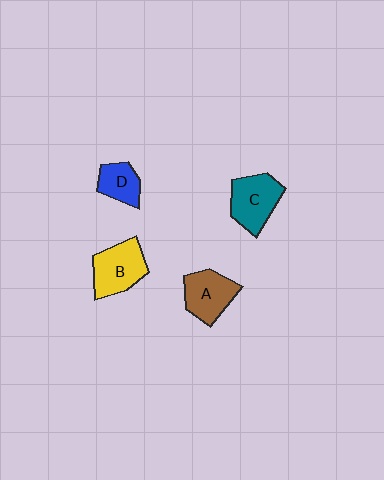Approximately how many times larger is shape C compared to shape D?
Approximately 1.6 times.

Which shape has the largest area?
Shape B (yellow).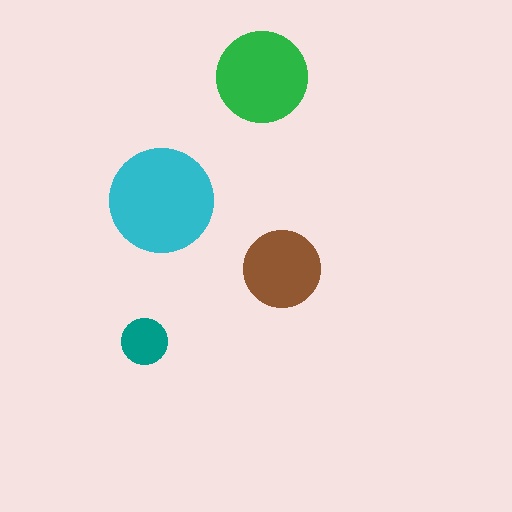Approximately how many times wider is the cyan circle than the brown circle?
About 1.5 times wider.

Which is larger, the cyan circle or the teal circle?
The cyan one.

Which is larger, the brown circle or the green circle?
The green one.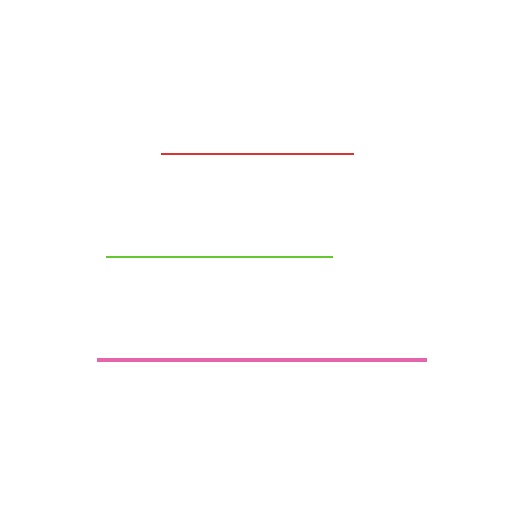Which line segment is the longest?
The pink line is the longest at approximately 329 pixels.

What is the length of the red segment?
The red segment is approximately 192 pixels long.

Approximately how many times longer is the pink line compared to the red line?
The pink line is approximately 1.7 times the length of the red line.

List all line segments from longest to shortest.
From longest to shortest: pink, lime, red.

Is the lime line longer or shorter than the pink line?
The pink line is longer than the lime line.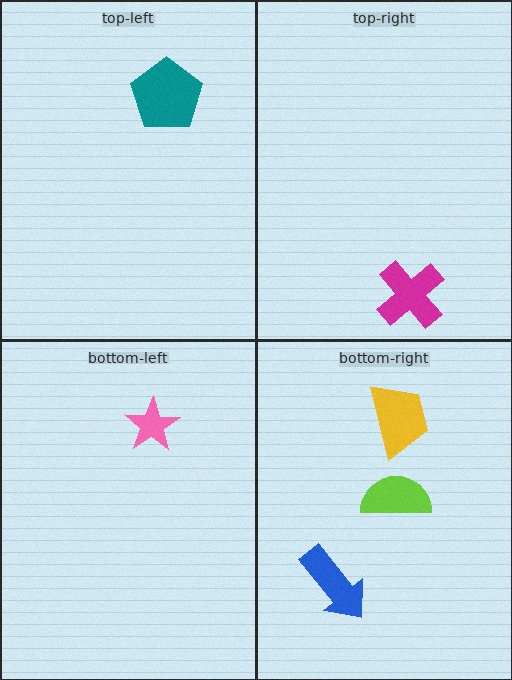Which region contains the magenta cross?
The top-right region.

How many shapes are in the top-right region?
1.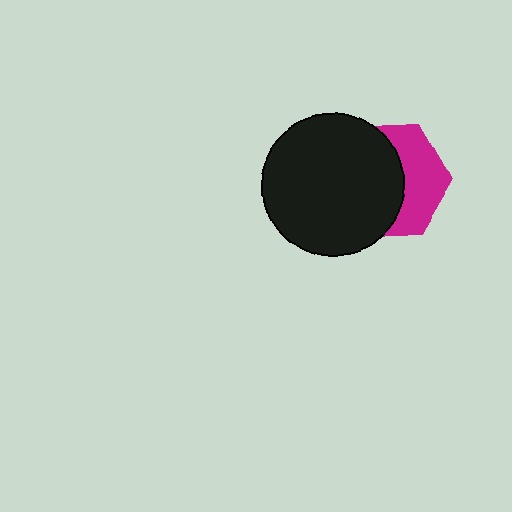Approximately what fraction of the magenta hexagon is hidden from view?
Roughly 59% of the magenta hexagon is hidden behind the black circle.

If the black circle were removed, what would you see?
You would see the complete magenta hexagon.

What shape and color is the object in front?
The object in front is a black circle.